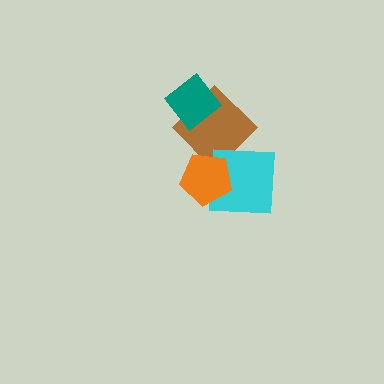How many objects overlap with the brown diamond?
3 objects overlap with the brown diamond.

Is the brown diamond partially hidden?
Yes, it is partially covered by another shape.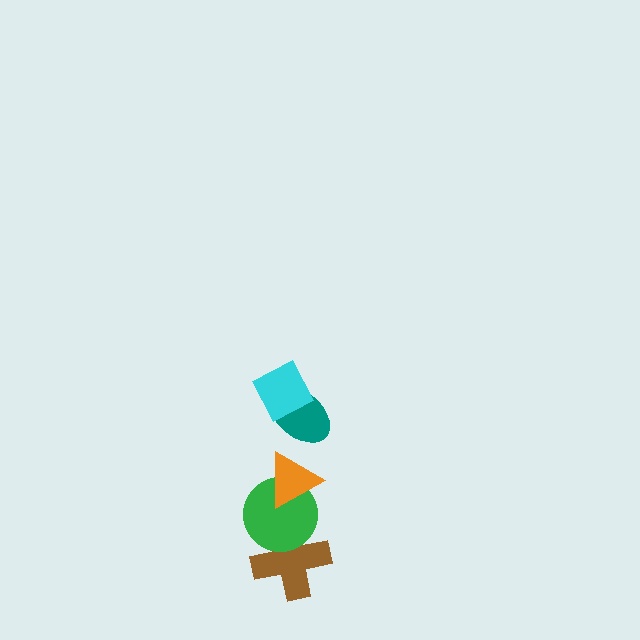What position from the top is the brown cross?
The brown cross is 5th from the top.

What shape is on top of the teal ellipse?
The cyan diamond is on top of the teal ellipse.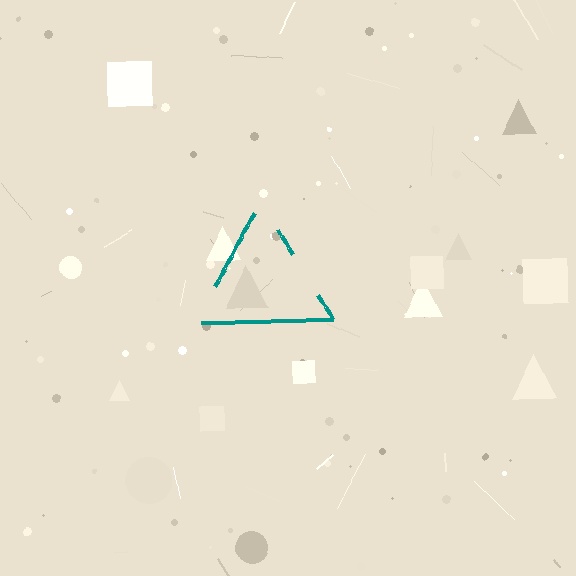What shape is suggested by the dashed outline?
The dashed outline suggests a triangle.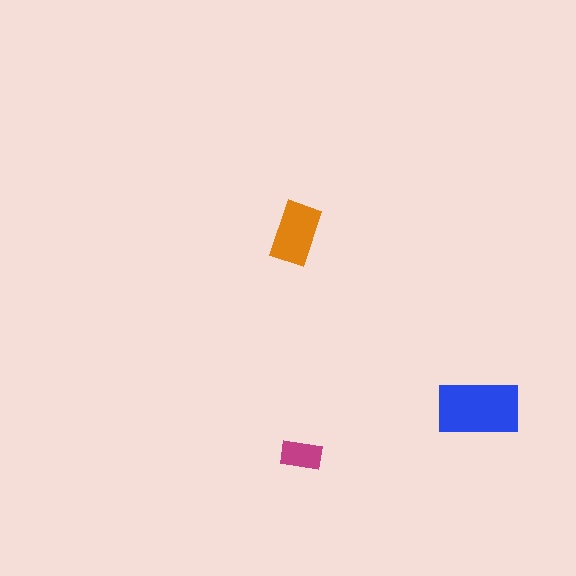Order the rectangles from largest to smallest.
the blue one, the orange one, the magenta one.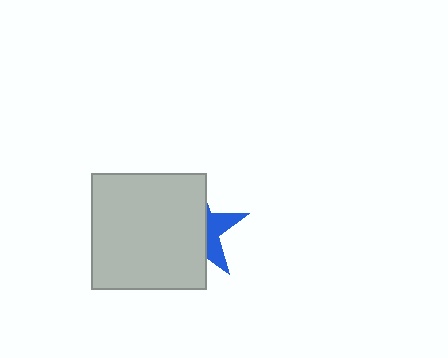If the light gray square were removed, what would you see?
You would see the complete blue star.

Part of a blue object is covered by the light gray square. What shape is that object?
It is a star.